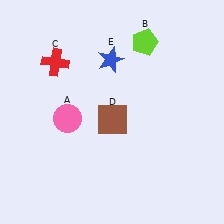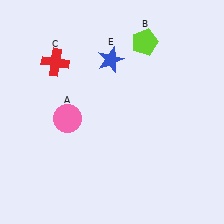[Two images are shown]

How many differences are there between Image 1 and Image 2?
There is 1 difference between the two images.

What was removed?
The brown square (D) was removed in Image 2.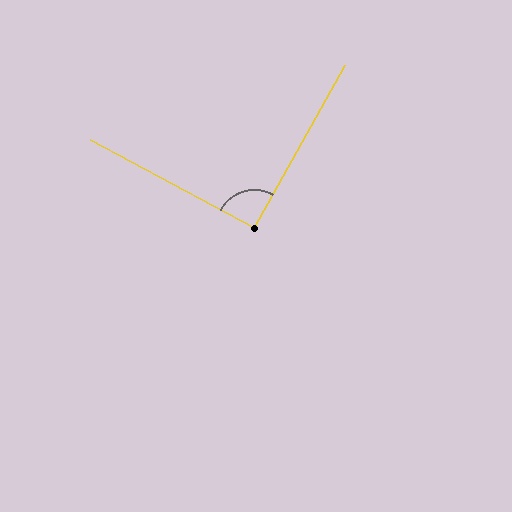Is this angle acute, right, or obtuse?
It is approximately a right angle.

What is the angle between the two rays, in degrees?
Approximately 91 degrees.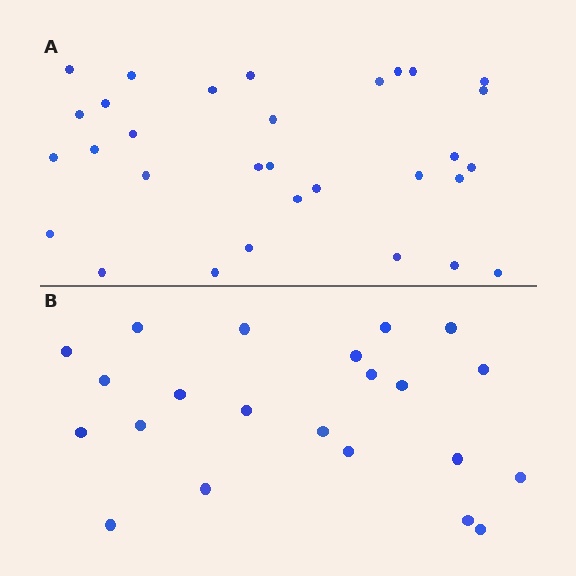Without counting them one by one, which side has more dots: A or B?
Region A (the top region) has more dots.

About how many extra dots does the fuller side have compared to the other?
Region A has roughly 8 or so more dots than region B.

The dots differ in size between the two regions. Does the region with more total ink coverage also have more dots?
No. Region B has more total ink coverage because its dots are larger, but region A actually contains more individual dots. Total area can be misleading — the number of items is what matters here.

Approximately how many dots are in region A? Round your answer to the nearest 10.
About 30 dots. (The exact count is 31, which rounds to 30.)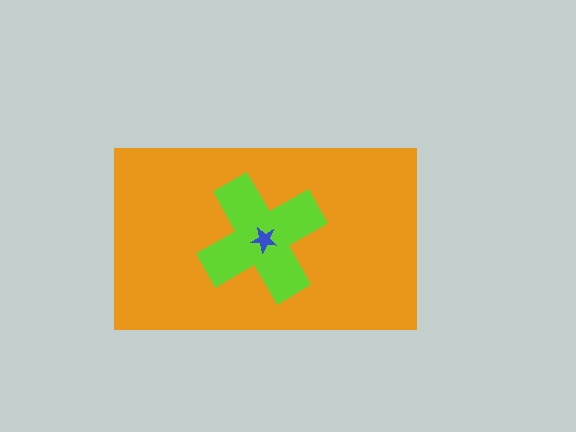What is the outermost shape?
The orange rectangle.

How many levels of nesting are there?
3.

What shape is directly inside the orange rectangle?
The lime cross.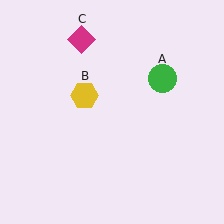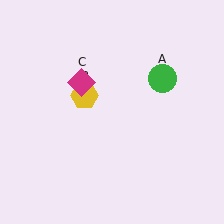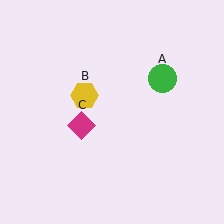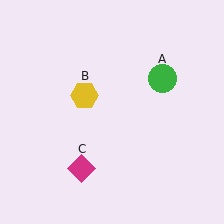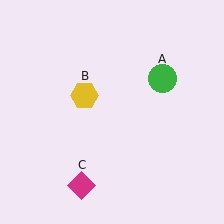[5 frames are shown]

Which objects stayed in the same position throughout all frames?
Green circle (object A) and yellow hexagon (object B) remained stationary.